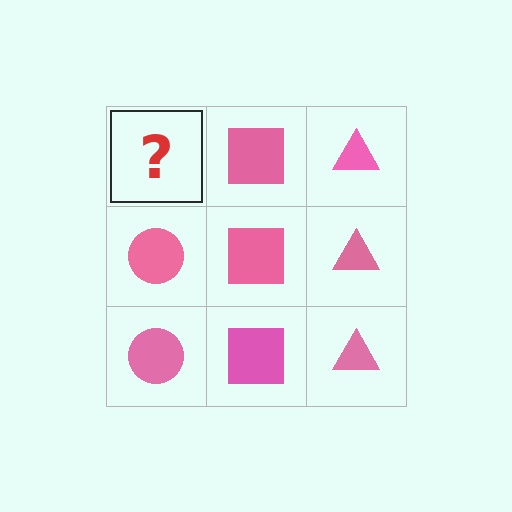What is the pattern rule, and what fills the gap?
The rule is that each column has a consistent shape. The gap should be filled with a pink circle.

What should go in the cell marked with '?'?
The missing cell should contain a pink circle.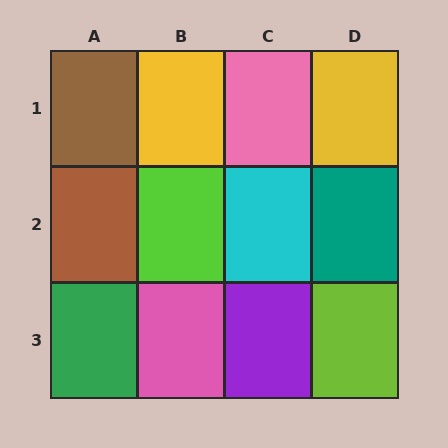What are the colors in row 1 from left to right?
Brown, yellow, pink, yellow.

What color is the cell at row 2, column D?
Teal.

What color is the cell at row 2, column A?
Brown.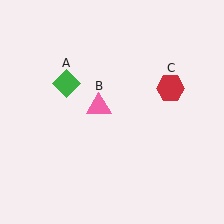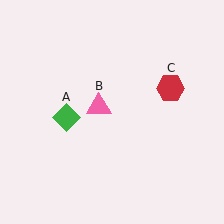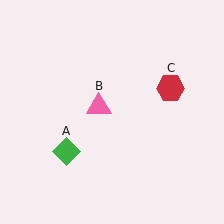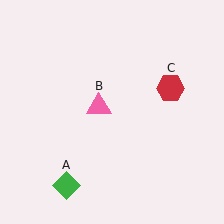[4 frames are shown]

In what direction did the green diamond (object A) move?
The green diamond (object A) moved down.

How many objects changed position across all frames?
1 object changed position: green diamond (object A).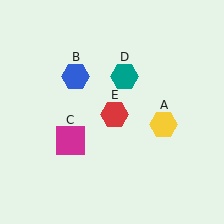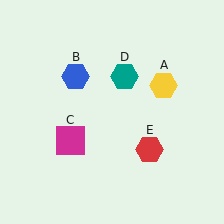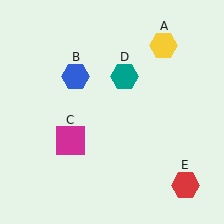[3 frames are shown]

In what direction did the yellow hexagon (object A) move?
The yellow hexagon (object A) moved up.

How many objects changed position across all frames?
2 objects changed position: yellow hexagon (object A), red hexagon (object E).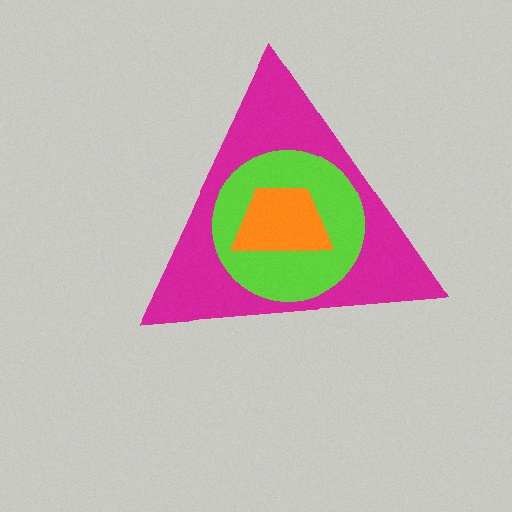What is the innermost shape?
The orange trapezoid.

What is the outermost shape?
The magenta triangle.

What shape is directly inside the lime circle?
The orange trapezoid.